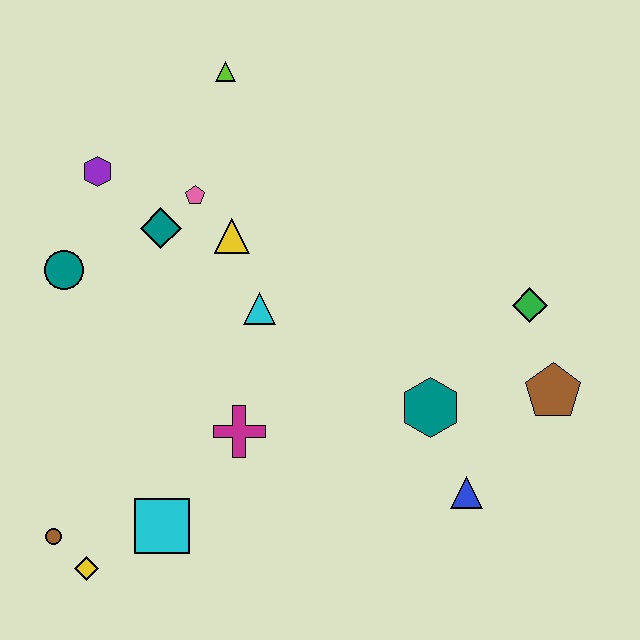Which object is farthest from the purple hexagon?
The brown pentagon is farthest from the purple hexagon.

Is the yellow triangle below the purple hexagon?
Yes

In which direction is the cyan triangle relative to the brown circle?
The cyan triangle is above the brown circle.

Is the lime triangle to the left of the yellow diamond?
No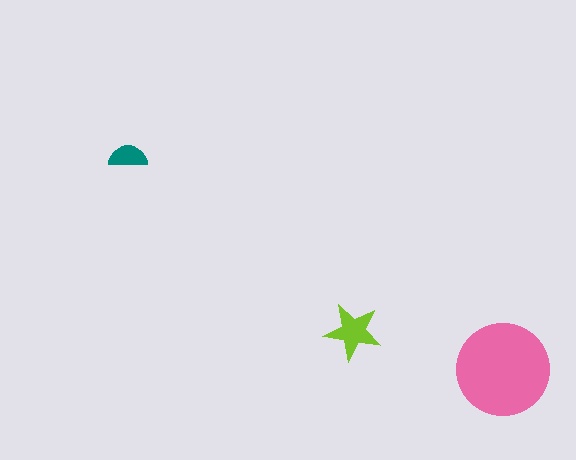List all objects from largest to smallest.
The pink circle, the lime star, the teal semicircle.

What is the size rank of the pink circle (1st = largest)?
1st.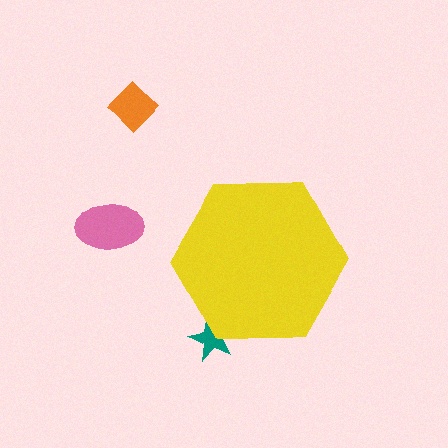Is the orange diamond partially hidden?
No, the orange diamond is fully visible.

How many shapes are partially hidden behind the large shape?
1 shape is partially hidden.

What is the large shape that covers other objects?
A yellow hexagon.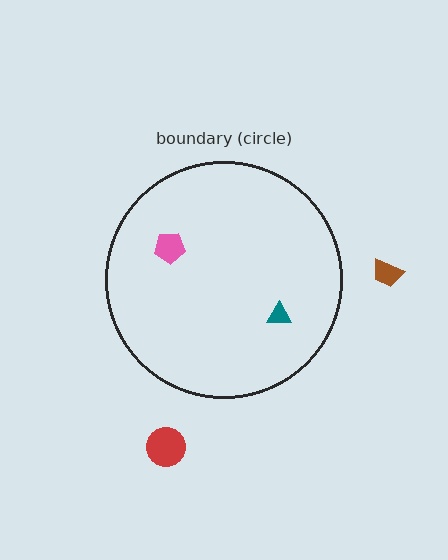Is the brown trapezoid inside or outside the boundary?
Outside.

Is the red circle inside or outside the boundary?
Outside.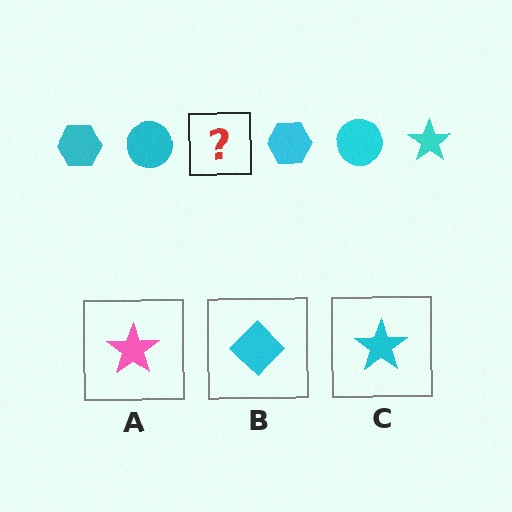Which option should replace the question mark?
Option C.